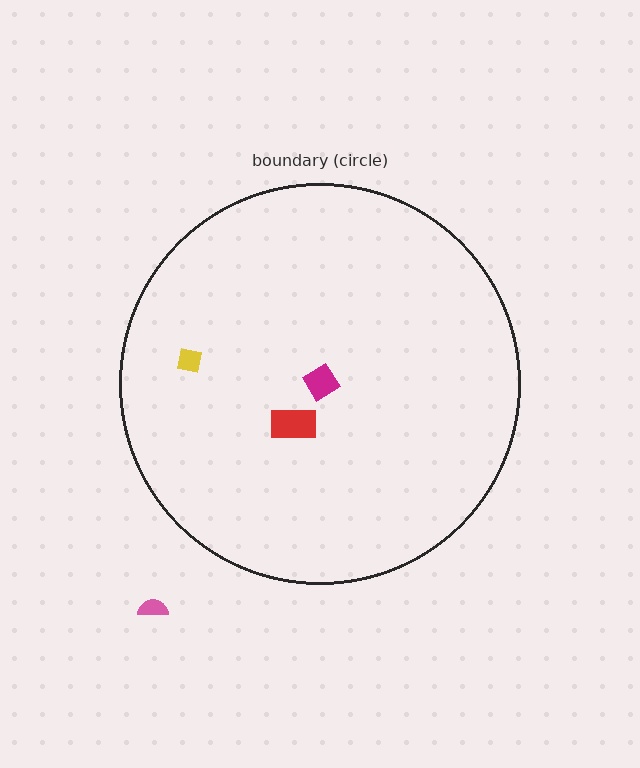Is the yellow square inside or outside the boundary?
Inside.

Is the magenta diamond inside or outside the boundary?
Inside.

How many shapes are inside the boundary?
3 inside, 1 outside.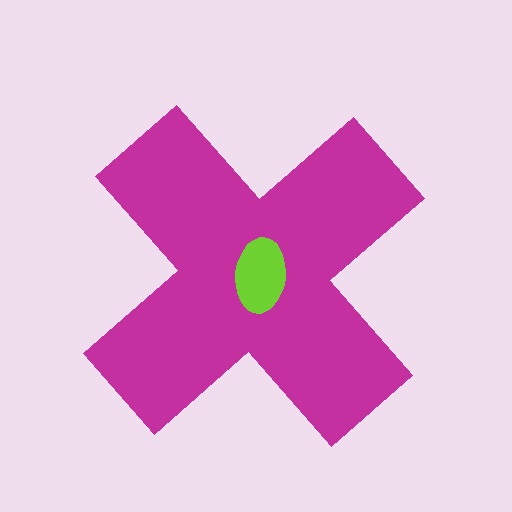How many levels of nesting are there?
2.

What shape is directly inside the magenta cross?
The lime ellipse.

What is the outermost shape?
The magenta cross.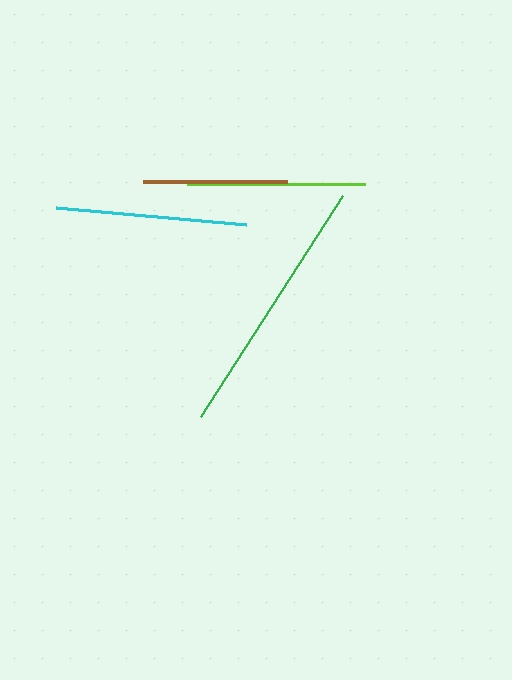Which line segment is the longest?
The green line is the longest at approximately 263 pixels.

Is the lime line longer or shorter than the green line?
The green line is longer than the lime line.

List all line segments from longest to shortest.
From longest to shortest: green, cyan, lime, brown.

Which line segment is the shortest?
The brown line is the shortest at approximately 144 pixels.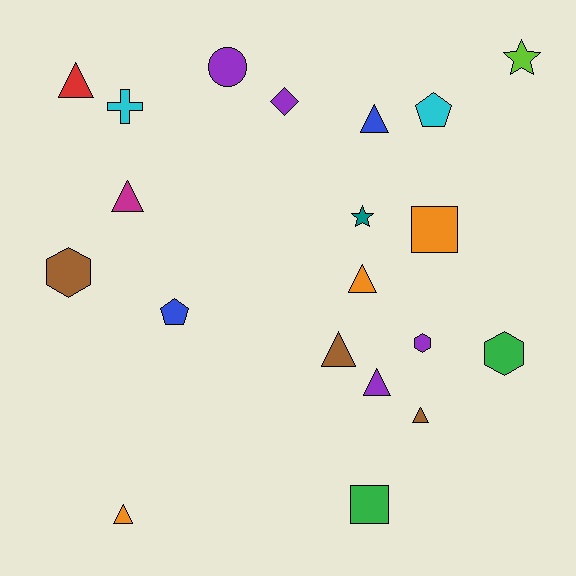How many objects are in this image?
There are 20 objects.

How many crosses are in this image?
There is 1 cross.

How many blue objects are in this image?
There are 2 blue objects.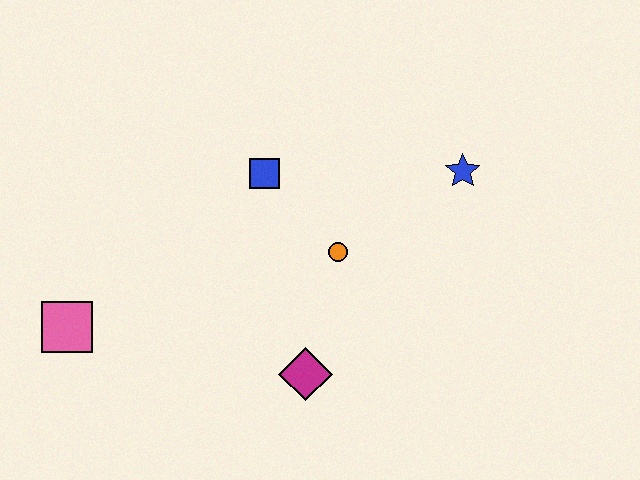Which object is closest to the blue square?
The orange circle is closest to the blue square.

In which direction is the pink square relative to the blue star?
The pink square is to the left of the blue star.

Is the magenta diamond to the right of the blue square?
Yes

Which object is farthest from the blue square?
The pink square is farthest from the blue square.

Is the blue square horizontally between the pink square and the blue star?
Yes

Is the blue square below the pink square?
No